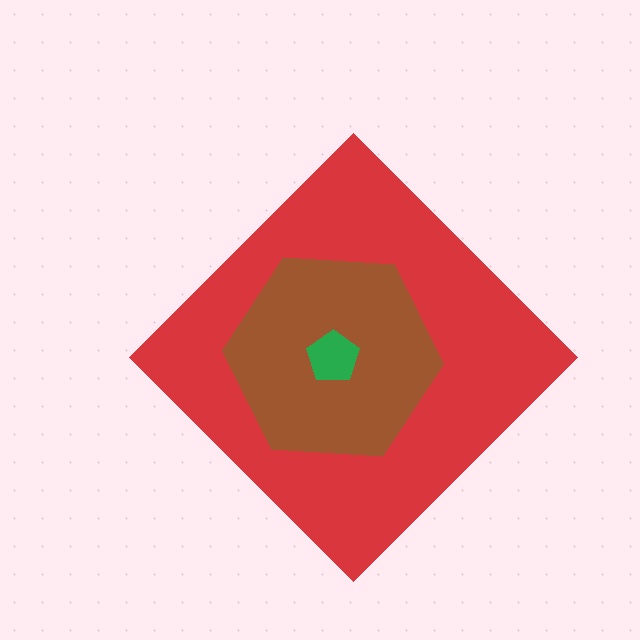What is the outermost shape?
The red diamond.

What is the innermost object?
The green pentagon.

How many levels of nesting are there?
3.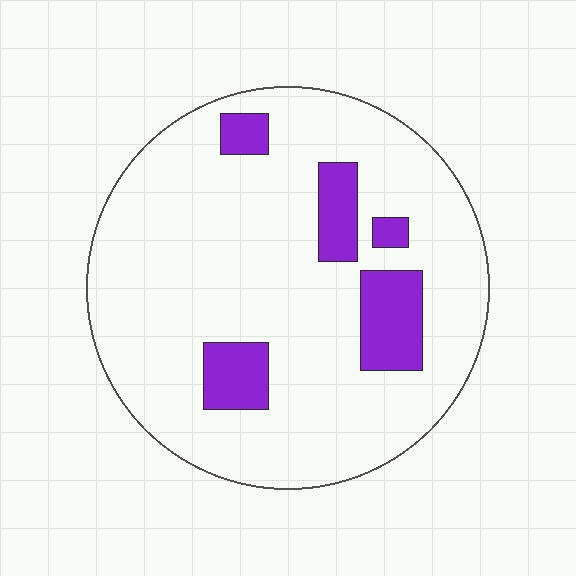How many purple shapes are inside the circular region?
5.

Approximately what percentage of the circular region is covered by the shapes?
Approximately 15%.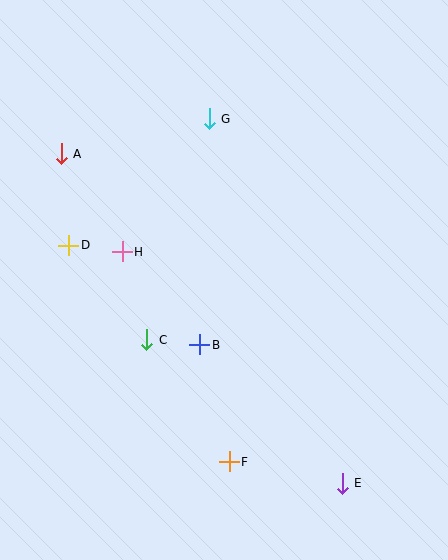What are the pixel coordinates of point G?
Point G is at (209, 119).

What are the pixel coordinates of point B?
Point B is at (200, 345).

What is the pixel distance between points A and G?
The distance between A and G is 152 pixels.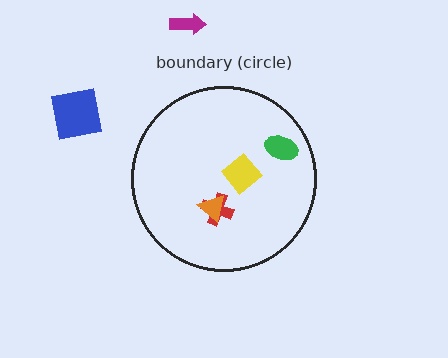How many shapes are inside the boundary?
4 inside, 3 outside.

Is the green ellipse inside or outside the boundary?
Inside.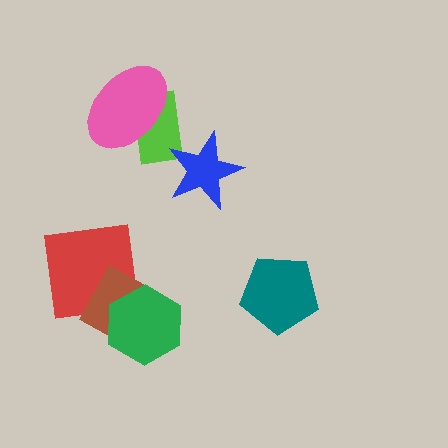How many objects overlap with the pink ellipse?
1 object overlaps with the pink ellipse.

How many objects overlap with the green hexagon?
1 object overlaps with the green hexagon.